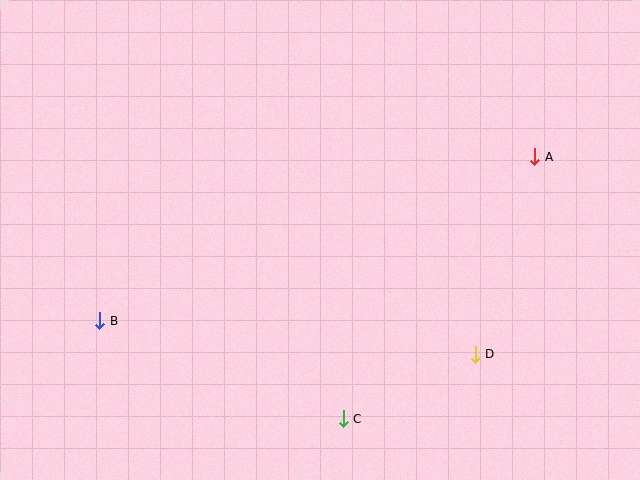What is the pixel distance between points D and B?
The distance between D and B is 377 pixels.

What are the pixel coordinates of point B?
Point B is at (100, 321).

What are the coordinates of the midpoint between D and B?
The midpoint between D and B is at (287, 337).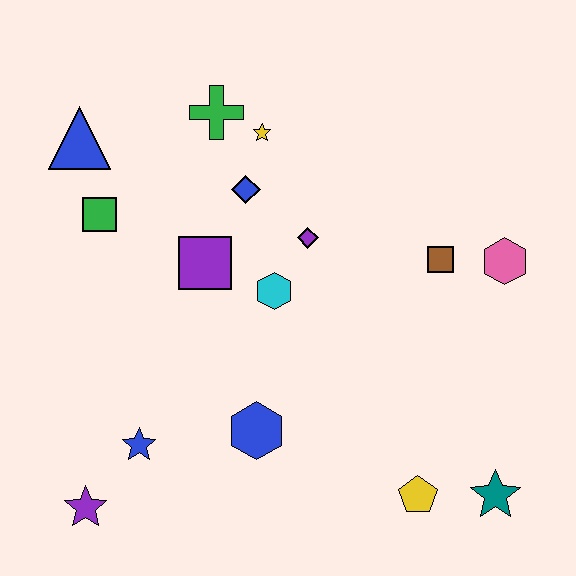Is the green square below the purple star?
No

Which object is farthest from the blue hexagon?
The blue triangle is farthest from the blue hexagon.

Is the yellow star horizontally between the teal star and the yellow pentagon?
No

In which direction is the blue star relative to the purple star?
The blue star is above the purple star.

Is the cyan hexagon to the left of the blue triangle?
No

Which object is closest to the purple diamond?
The cyan hexagon is closest to the purple diamond.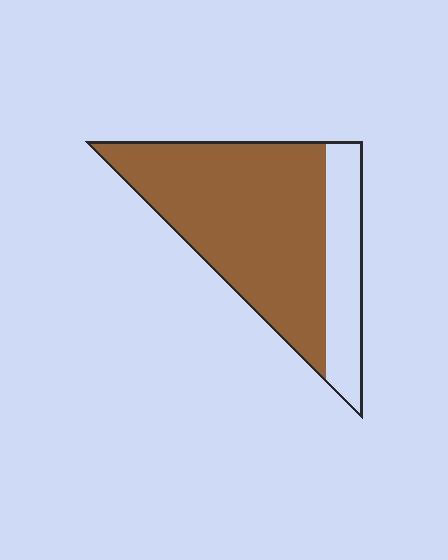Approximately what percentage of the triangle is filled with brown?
Approximately 75%.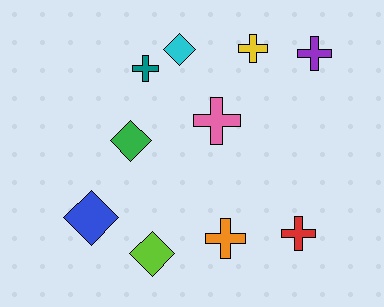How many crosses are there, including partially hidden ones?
There are 6 crosses.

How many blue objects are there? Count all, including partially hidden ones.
There is 1 blue object.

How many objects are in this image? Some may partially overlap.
There are 10 objects.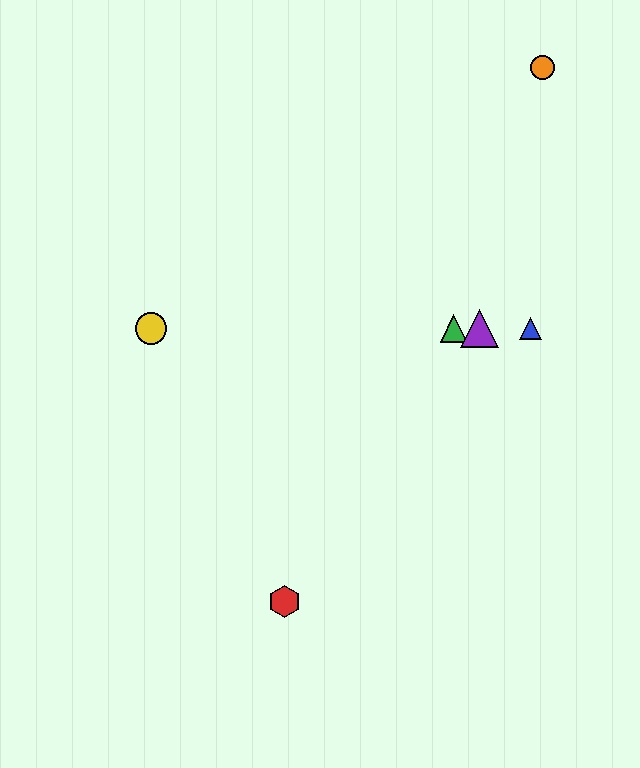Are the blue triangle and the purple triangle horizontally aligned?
Yes, both are at y≈328.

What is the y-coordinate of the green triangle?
The green triangle is at y≈328.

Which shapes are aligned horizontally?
The blue triangle, the green triangle, the yellow circle, the purple triangle are aligned horizontally.